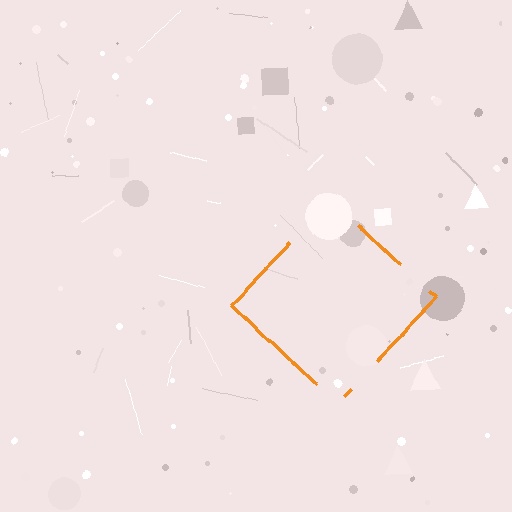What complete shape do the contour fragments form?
The contour fragments form a diamond.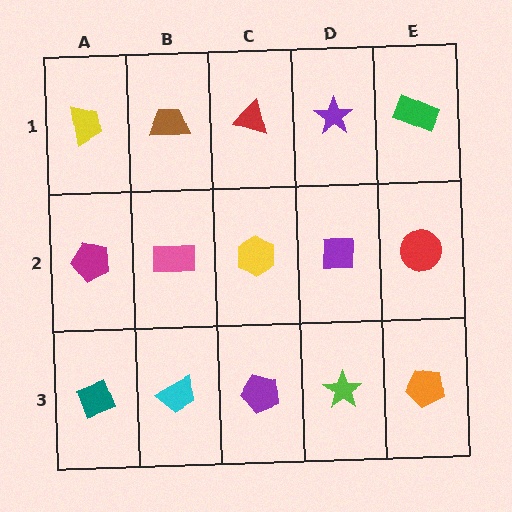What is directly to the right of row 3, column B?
A purple pentagon.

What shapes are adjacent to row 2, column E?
A green rectangle (row 1, column E), an orange pentagon (row 3, column E), a purple square (row 2, column D).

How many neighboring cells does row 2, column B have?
4.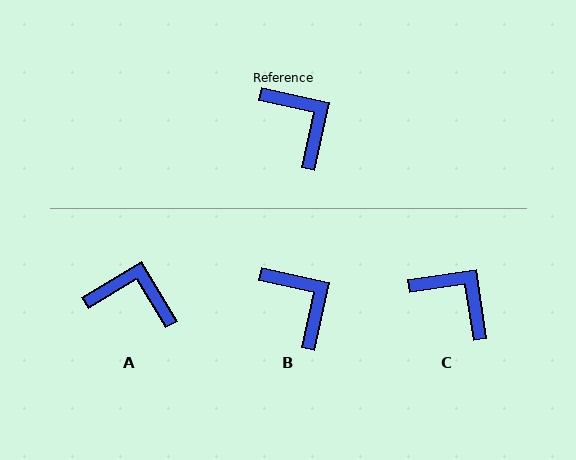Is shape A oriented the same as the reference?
No, it is off by about 43 degrees.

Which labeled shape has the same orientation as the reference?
B.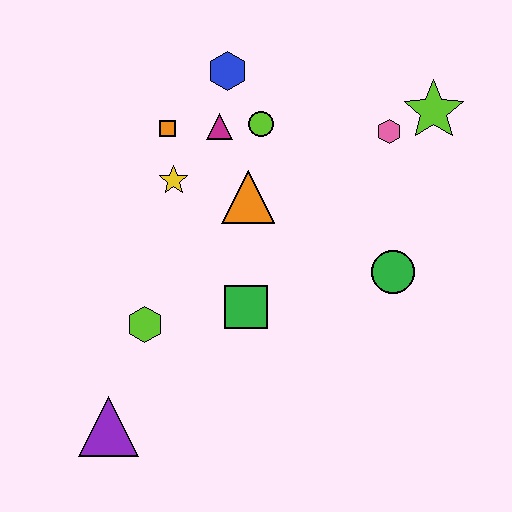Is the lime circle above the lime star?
No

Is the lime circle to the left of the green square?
No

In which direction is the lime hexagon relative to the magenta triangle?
The lime hexagon is below the magenta triangle.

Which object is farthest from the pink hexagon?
The purple triangle is farthest from the pink hexagon.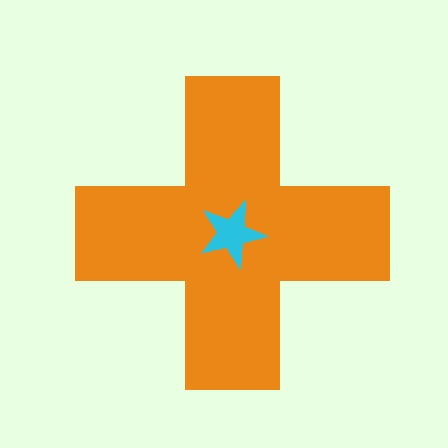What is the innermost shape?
The cyan star.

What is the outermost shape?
The orange cross.